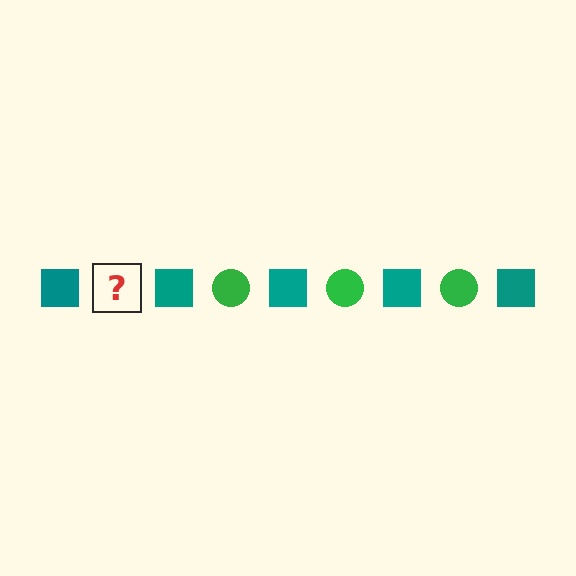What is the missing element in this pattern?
The missing element is a green circle.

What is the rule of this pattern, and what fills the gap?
The rule is that the pattern alternates between teal square and green circle. The gap should be filled with a green circle.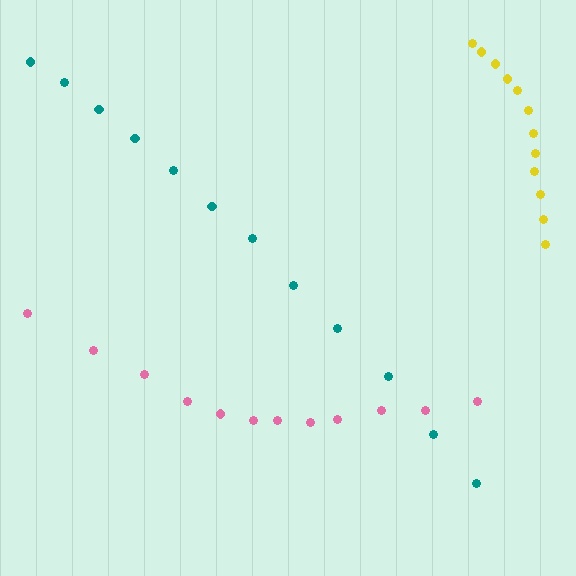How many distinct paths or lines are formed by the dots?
There are 3 distinct paths.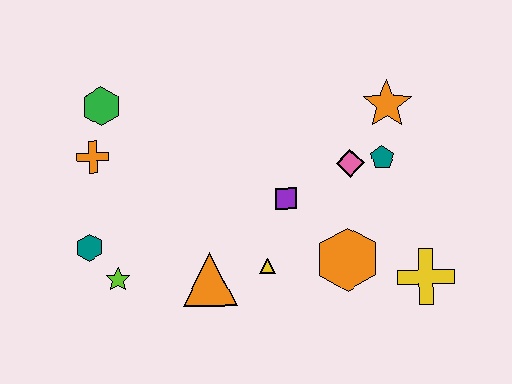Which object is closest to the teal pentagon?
The pink diamond is closest to the teal pentagon.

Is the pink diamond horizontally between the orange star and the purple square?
Yes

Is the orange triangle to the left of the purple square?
Yes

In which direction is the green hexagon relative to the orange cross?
The green hexagon is above the orange cross.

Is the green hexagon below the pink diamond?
No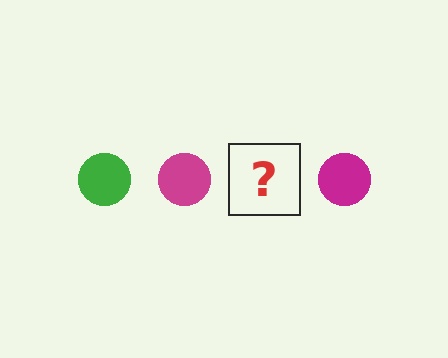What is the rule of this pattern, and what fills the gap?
The rule is that the pattern cycles through green, magenta circles. The gap should be filled with a green circle.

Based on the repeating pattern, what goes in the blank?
The blank should be a green circle.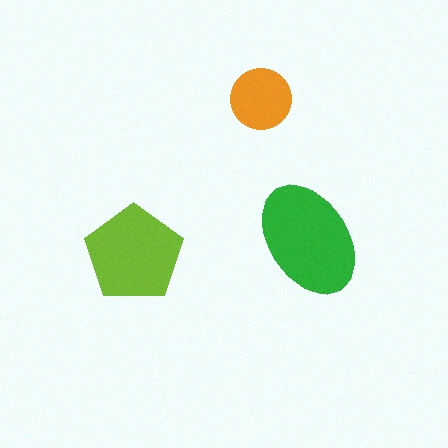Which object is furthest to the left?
The lime pentagon is leftmost.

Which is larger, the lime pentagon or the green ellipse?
The green ellipse.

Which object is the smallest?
The orange circle.